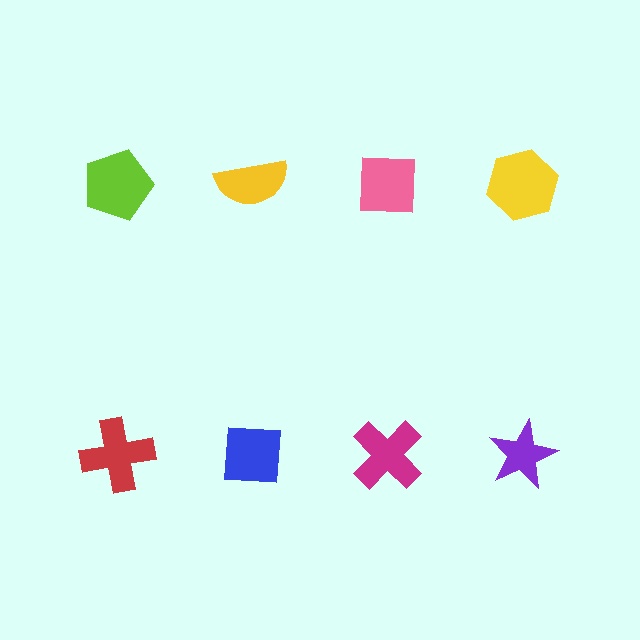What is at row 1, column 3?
A pink square.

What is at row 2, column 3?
A magenta cross.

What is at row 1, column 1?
A lime pentagon.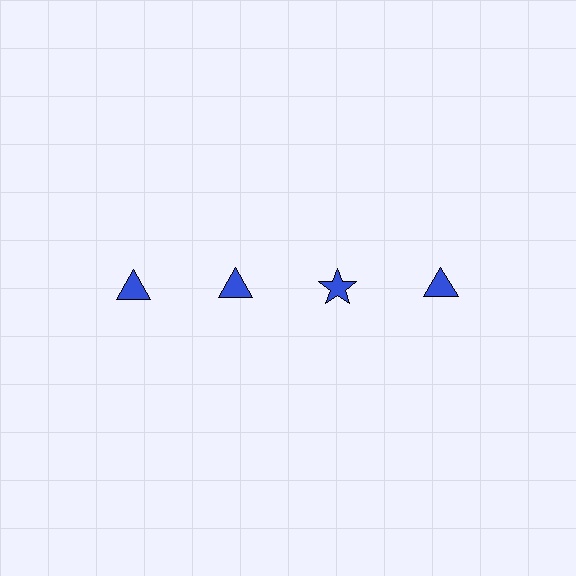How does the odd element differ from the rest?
It has a different shape: star instead of triangle.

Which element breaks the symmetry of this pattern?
The blue star in the top row, center column breaks the symmetry. All other shapes are blue triangles.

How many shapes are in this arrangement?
There are 4 shapes arranged in a grid pattern.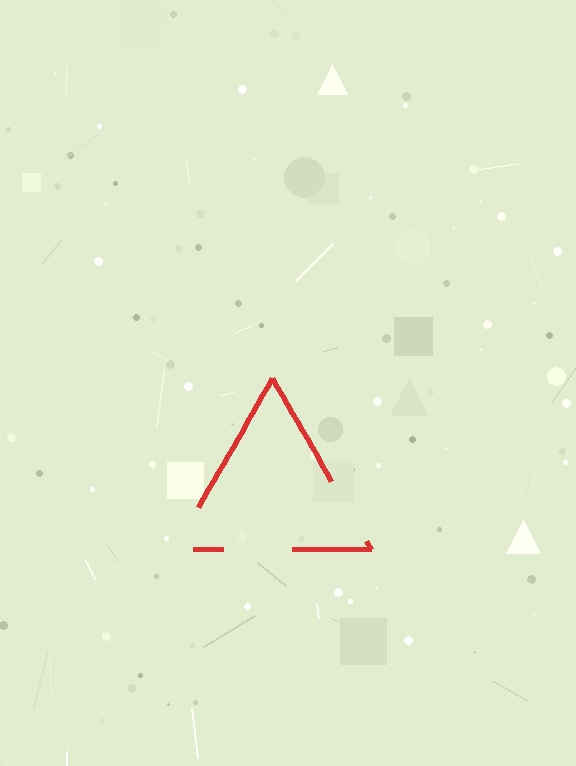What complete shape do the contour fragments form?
The contour fragments form a triangle.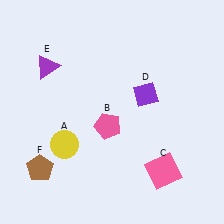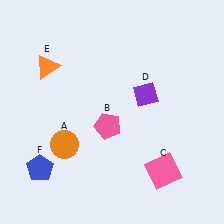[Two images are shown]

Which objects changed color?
A changed from yellow to orange. E changed from purple to orange. F changed from brown to blue.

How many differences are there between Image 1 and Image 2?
There are 3 differences between the two images.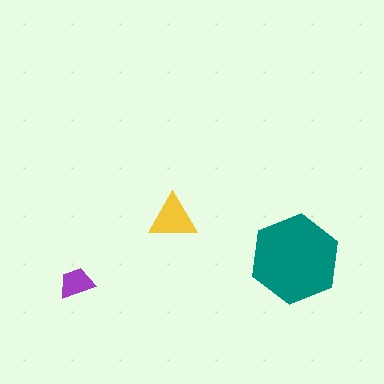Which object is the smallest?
The purple trapezoid.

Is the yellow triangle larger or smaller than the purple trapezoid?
Larger.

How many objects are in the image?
There are 3 objects in the image.